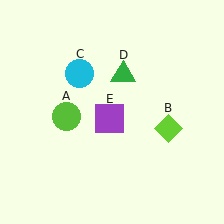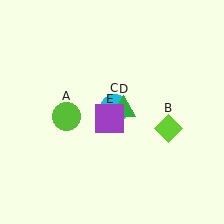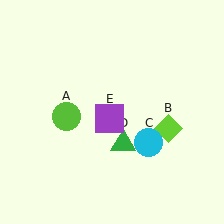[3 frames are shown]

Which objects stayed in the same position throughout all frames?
Lime circle (object A) and lime diamond (object B) and purple square (object E) remained stationary.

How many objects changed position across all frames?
2 objects changed position: cyan circle (object C), green triangle (object D).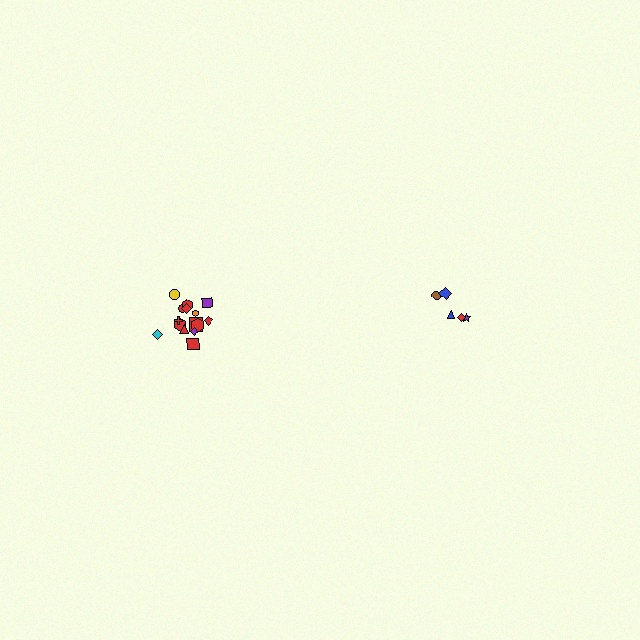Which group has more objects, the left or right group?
The left group.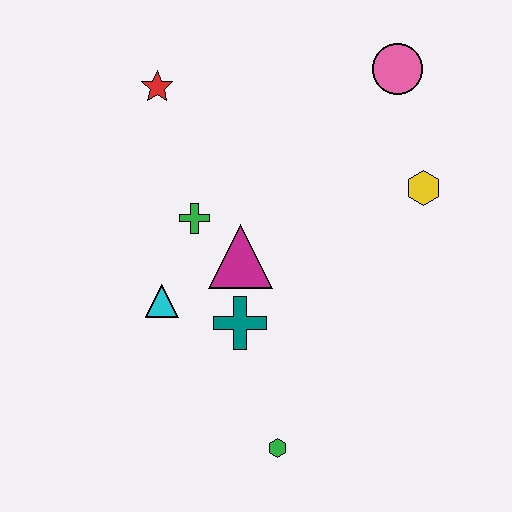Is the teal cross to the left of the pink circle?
Yes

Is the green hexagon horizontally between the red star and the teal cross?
No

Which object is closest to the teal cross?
The magenta triangle is closest to the teal cross.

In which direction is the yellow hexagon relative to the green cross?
The yellow hexagon is to the right of the green cross.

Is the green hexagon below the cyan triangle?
Yes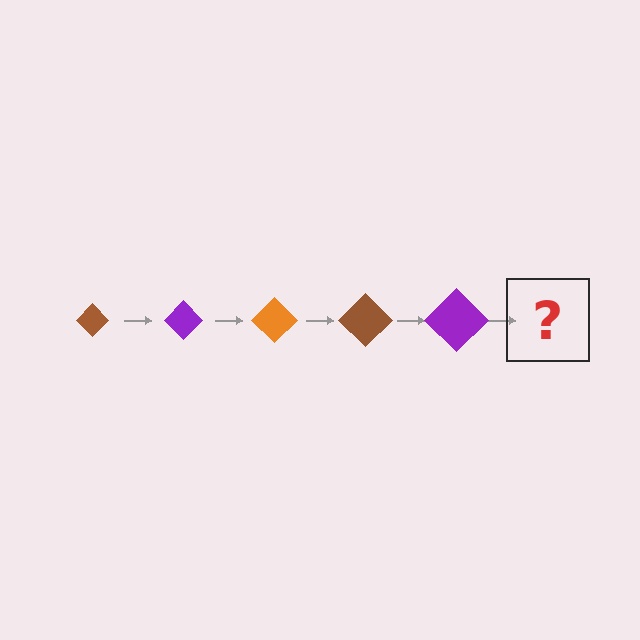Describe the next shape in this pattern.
It should be an orange diamond, larger than the previous one.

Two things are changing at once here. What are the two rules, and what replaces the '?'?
The two rules are that the diamond grows larger each step and the color cycles through brown, purple, and orange. The '?' should be an orange diamond, larger than the previous one.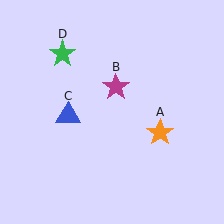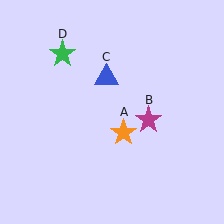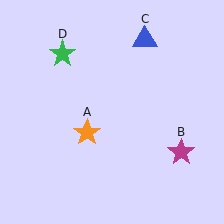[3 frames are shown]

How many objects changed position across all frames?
3 objects changed position: orange star (object A), magenta star (object B), blue triangle (object C).